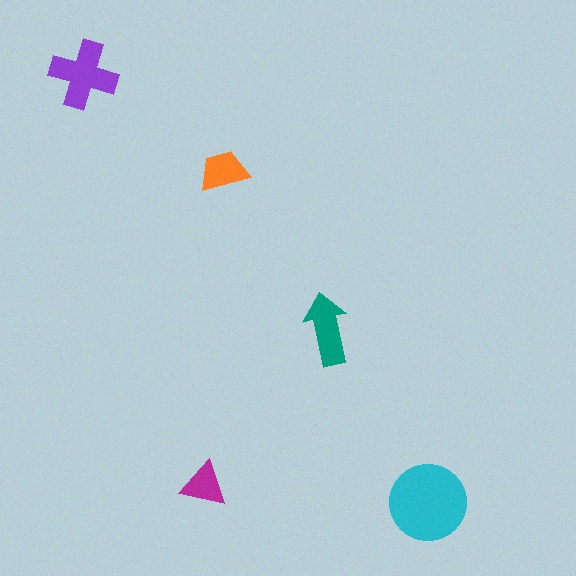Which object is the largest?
The cyan circle.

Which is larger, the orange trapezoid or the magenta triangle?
The orange trapezoid.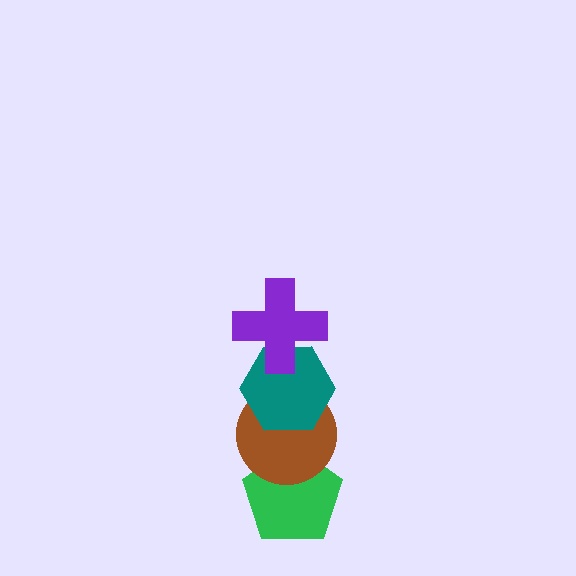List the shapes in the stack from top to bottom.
From top to bottom: the purple cross, the teal hexagon, the brown circle, the green pentagon.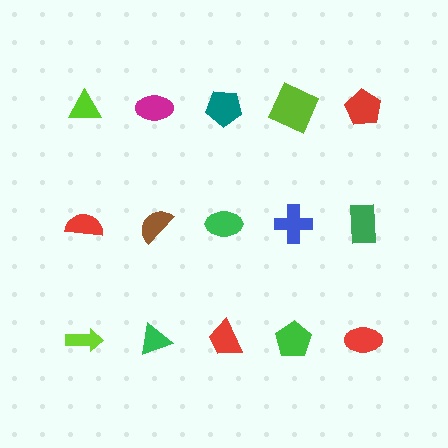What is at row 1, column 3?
A teal pentagon.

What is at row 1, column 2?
A magenta ellipse.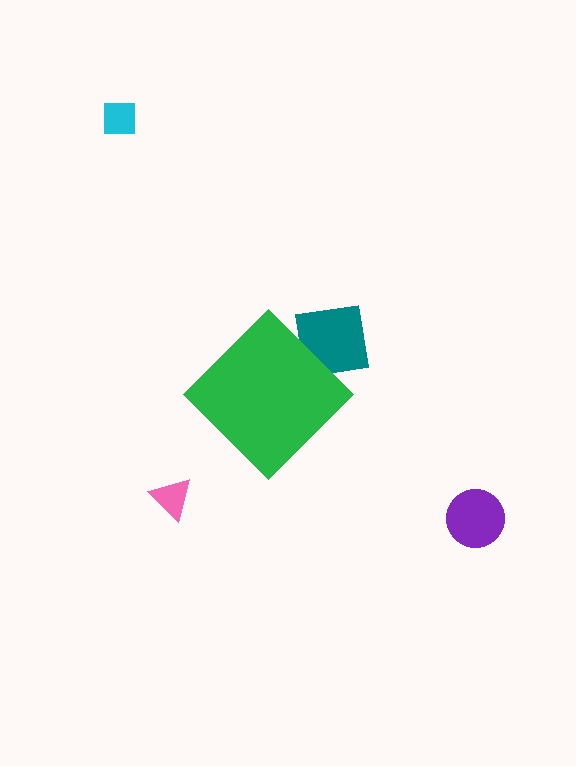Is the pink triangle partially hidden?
No, the pink triangle is fully visible.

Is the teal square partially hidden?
Yes, the teal square is partially hidden behind the green diamond.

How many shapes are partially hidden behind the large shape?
1 shape is partially hidden.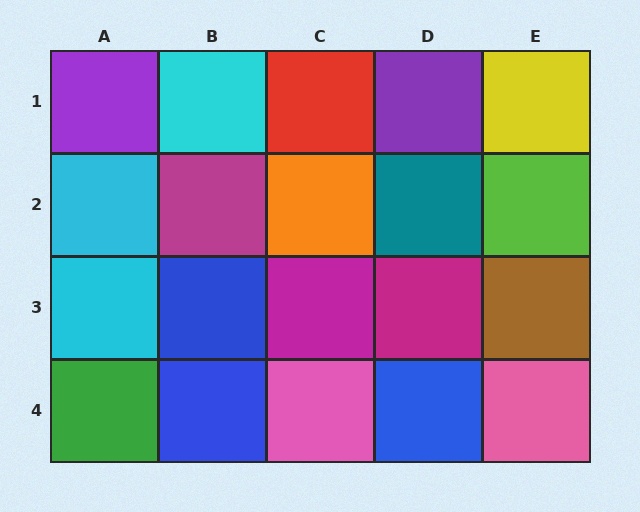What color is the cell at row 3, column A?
Cyan.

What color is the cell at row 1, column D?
Purple.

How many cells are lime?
1 cell is lime.